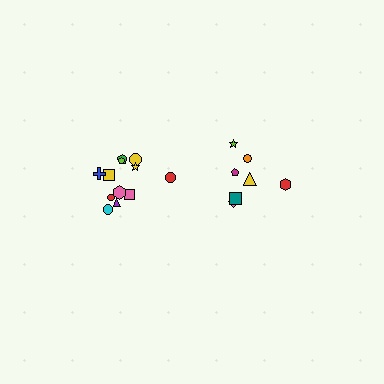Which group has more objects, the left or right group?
The left group.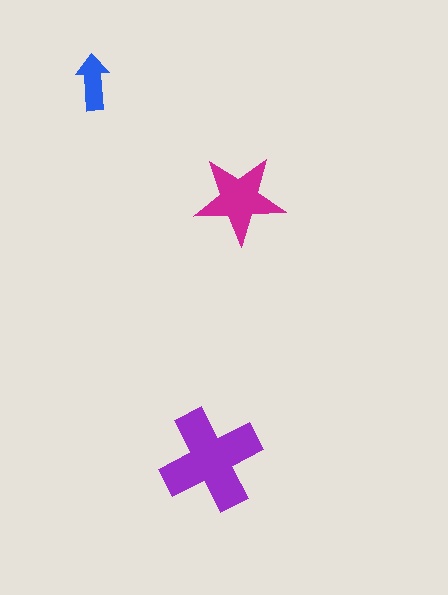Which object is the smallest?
The blue arrow.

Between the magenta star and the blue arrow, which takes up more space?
The magenta star.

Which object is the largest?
The purple cross.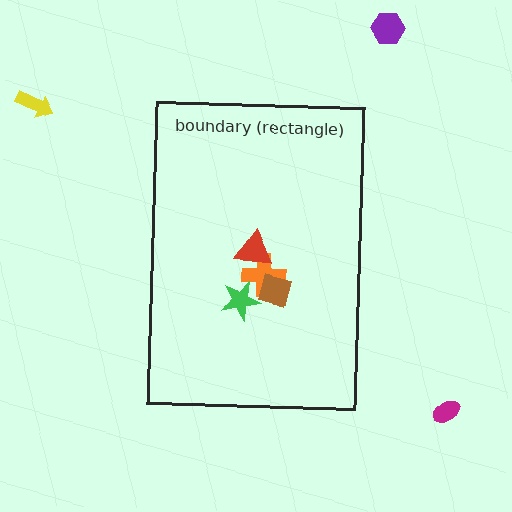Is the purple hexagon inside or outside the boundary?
Outside.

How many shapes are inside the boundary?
4 inside, 3 outside.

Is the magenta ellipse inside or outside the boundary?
Outside.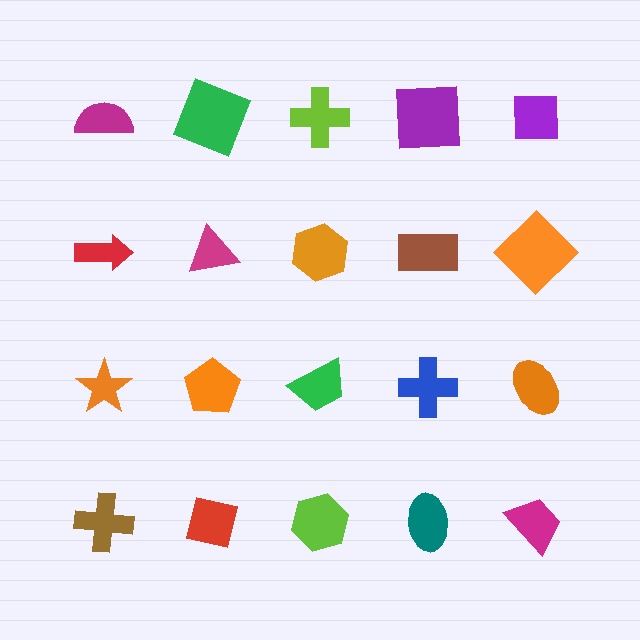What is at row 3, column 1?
An orange star.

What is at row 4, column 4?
A teal ellipse.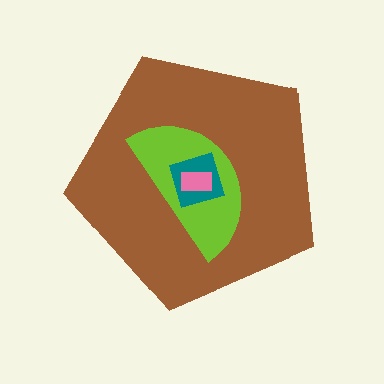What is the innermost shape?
The pink rectangle.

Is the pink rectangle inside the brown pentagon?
Yes.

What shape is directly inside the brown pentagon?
The lime semicircle.